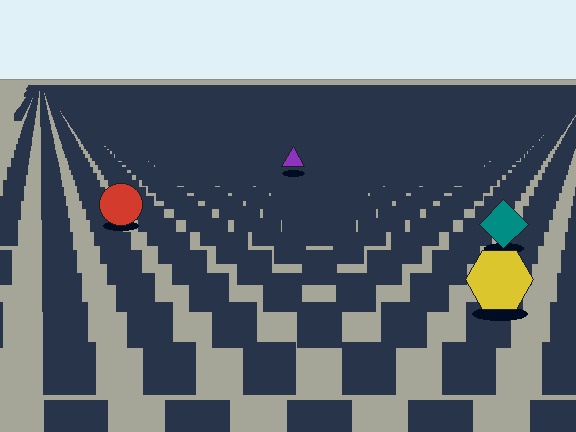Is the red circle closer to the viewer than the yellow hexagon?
No. The yellow hexagon is closer — you can tell from the texture gradient: the ground texture is coarser near it.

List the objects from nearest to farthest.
From nearest to farthest: the yellow hexagon, the teal diamond, the red circle, the purple triangle.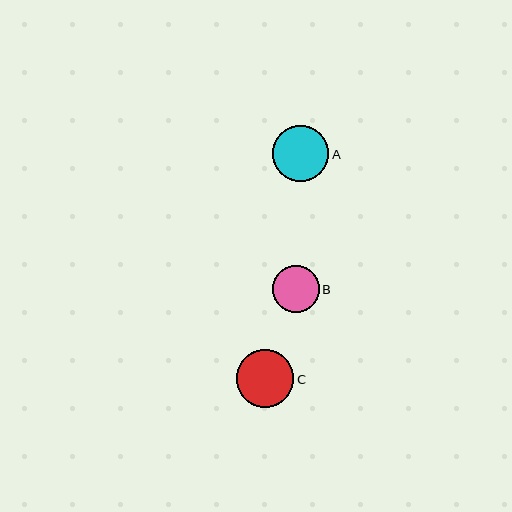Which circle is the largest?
Circle C is the largest with a size of approximately 57 pixels.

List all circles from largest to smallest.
From largest to smallest: C, A, B.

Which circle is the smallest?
Circle B is the smallest with a size of approximately 47 pixels.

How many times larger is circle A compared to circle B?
Circle A is approximately 1.2 times the size of circle B.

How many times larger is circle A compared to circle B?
Circle A is approximately 1.2 times the size of circle B.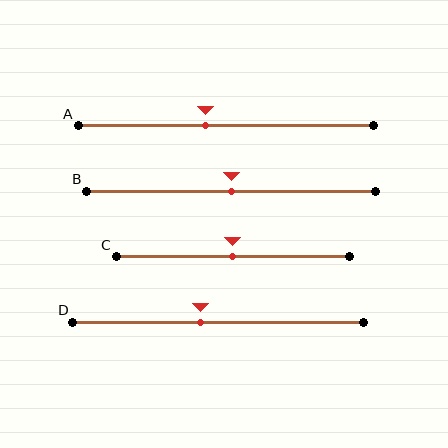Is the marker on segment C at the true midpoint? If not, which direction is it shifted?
Yes, the marker on segment C is at the true midpoint.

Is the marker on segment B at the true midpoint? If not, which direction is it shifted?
Yes, the marker on segment B is at the true midpoint.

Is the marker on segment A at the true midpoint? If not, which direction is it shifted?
No, the marker on segment A is shifted to the left by about 7% of the segment length.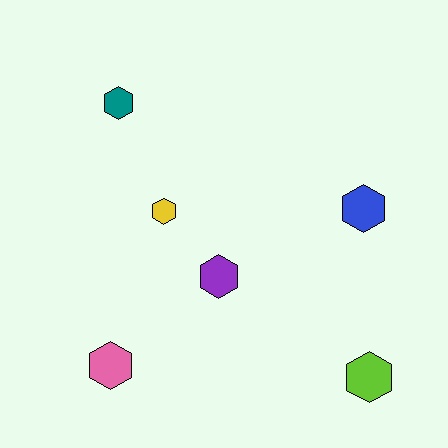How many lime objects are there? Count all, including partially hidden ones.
There is 1 lime object.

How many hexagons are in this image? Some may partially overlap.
There are 6 hexagons.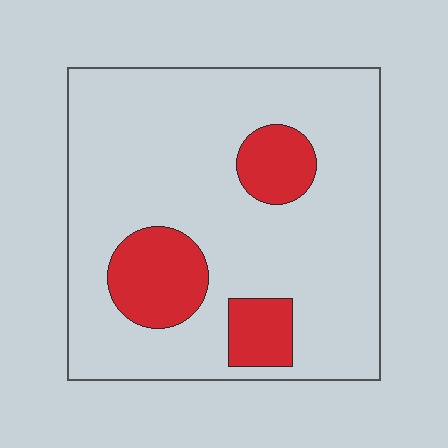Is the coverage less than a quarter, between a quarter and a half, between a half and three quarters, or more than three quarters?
Less than a quarter.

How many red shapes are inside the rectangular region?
3.